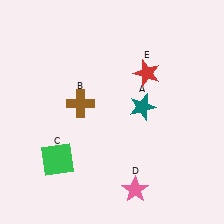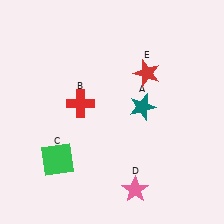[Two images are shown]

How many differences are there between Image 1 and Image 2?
There is 1 difference between the two images.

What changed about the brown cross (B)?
In Image 1, B is brown. In Image 2, it changed to red.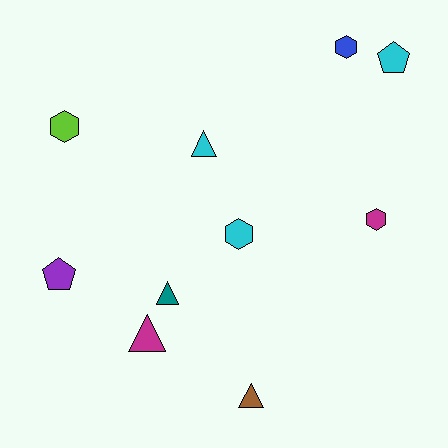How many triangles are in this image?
There are 4 triangles.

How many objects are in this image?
There are 10 objects.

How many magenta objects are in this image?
There are 2 magenta objects.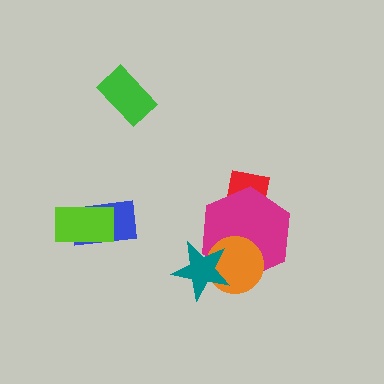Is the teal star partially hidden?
No, no other shape covers it.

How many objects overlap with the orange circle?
2 objects overlap with the orange circle.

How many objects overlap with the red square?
1 object overlaps with the red square.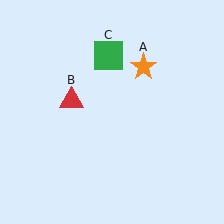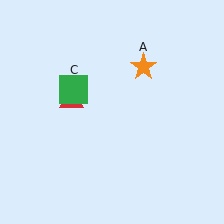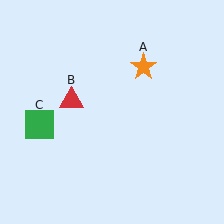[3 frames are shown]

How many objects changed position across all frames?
1 object changed position: green square (object C).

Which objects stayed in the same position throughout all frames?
Orange star (object A) and red triangle (object B) remained stationary.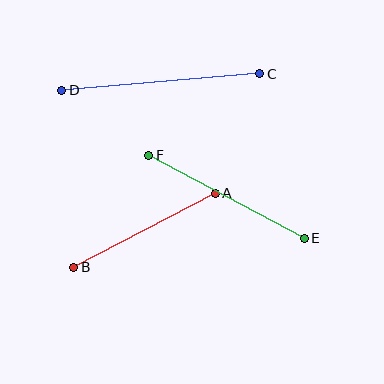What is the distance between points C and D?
The distance is approximately 199 pixels.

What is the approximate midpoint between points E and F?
The midpoint is at approximately (227, 197) pixels.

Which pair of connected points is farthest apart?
Points C and D are farthest apart.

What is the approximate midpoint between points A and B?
The midpoint is at approximately (144, 230) pixels.